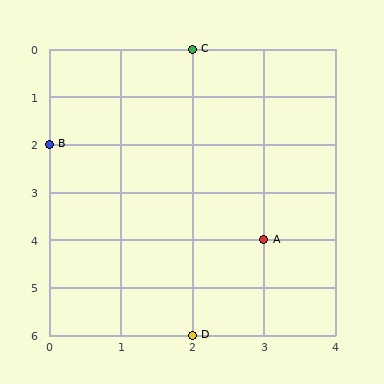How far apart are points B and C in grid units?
Points B and C are 2 columns and 2 rows apart (about 2.8 grid units diagonally).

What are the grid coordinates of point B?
Point B is at grid coordinates (0, 2).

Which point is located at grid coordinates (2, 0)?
Point C is at (2, 0).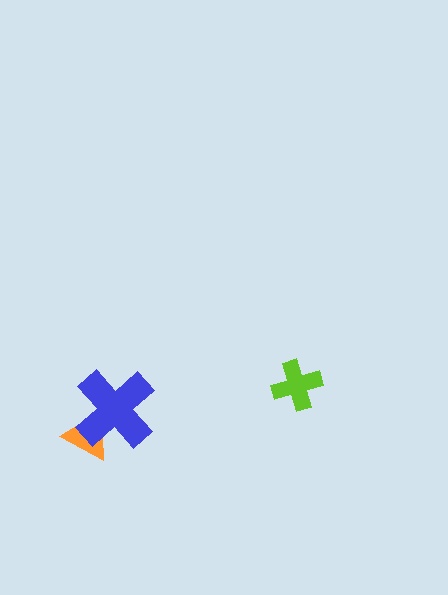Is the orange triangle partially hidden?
Yes, it is partially covered by another shape.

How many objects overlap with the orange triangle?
1 object overlaps with the orange triangle.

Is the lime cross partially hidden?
No, no other shape covers it.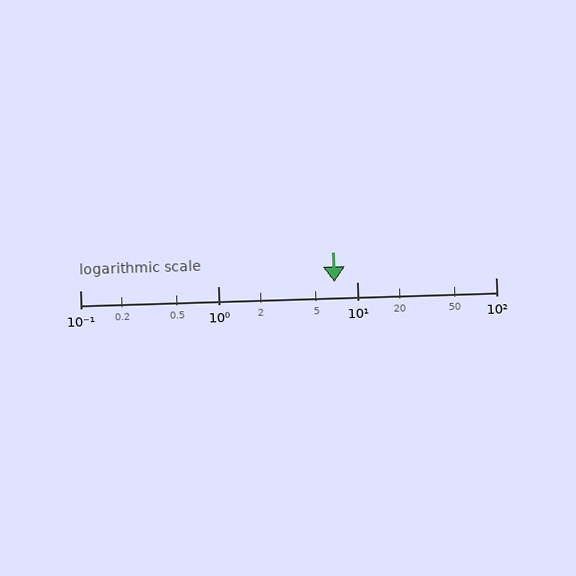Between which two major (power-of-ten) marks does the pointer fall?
The pointer is between 1 and 10.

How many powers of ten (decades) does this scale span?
The scale spans 3 decades, from 0.1 to 100.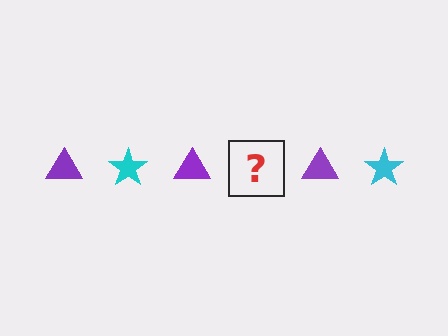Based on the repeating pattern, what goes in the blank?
The blank should be a cyan star.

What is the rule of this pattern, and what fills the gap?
The rule is that the pattern alternates between purple triangle and cyan star. The gap should be filled with a cyan star.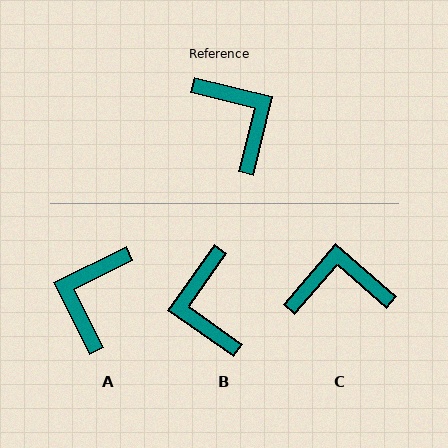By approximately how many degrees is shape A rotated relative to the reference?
Approximately 130 degrees counter-clockwise.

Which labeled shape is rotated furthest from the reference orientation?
B, about 159 degrees away.